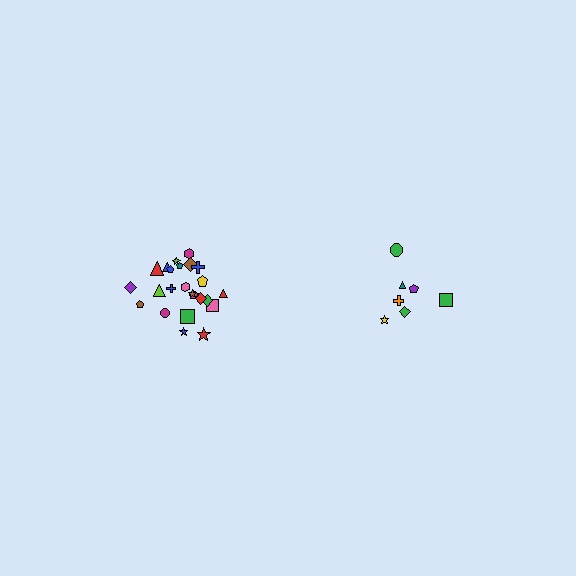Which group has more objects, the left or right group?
The left group.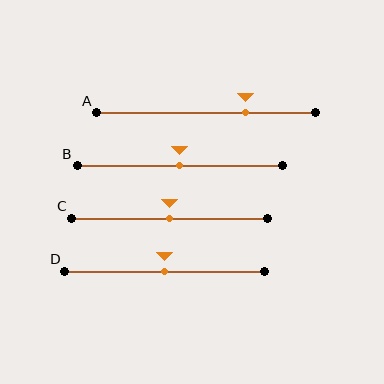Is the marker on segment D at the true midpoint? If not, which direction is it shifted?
Yes, the marker on segment D is at the true midpoint.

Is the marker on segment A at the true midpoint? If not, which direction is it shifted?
No, the marker on segment A is shifted to the right by about 18% of the segment length.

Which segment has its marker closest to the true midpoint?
Segment B has its marker closest to the true midpoint.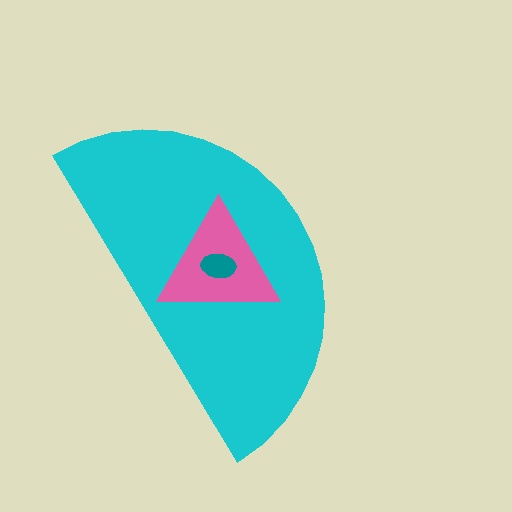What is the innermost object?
The teal ellipse.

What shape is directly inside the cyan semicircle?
The pink triangle.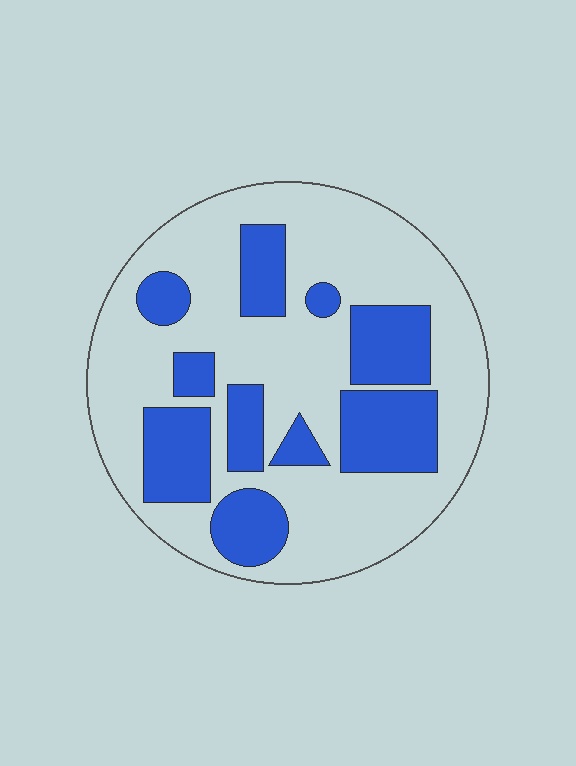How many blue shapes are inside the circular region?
10.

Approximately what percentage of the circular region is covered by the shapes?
Approximately 30%.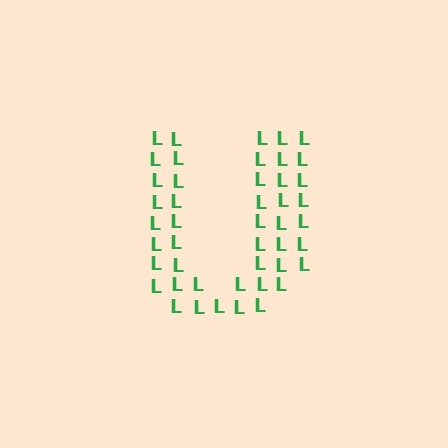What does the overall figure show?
The overall figure shows the letter U.